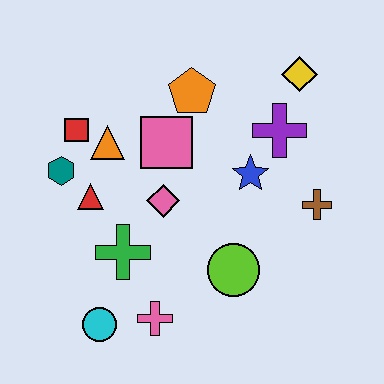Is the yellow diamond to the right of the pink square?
Yes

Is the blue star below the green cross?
No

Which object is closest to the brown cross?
The blue star is closest to the brown cross.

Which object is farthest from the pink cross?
The yellow diamond is farthest from the pink cross.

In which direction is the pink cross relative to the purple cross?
The pink cross is below the purple cross.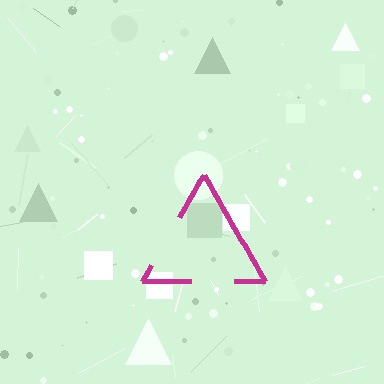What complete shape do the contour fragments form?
The contour fragments form a triangle.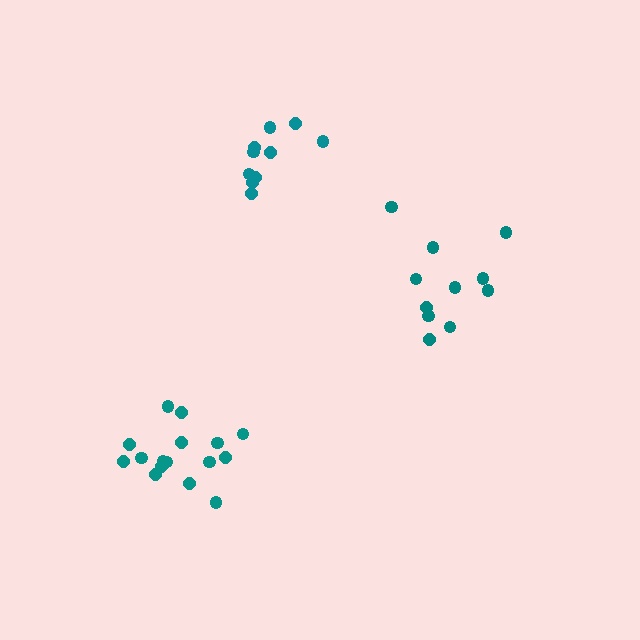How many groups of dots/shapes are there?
There are 3 groups.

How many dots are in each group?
Group 1: 16 dots, Group 2: 10 dots, Group 3: 11 dots (37 total).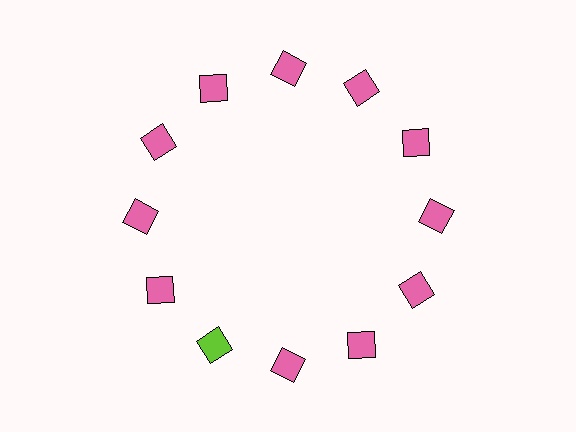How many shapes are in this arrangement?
There are 12 shapes arranged in a ring pattern.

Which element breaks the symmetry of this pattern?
The lime square at roughly the 7 o'clock position breaks the symmetry. All other shapes are pink squares.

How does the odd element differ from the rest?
It has a different color: lime instead of pink.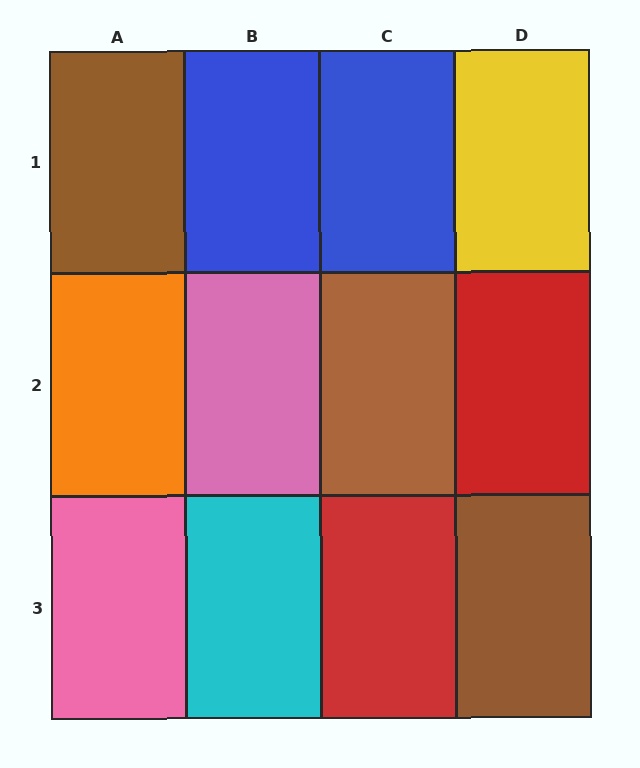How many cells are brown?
3 cells are brown.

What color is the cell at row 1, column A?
Brown.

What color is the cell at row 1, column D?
Yellow.